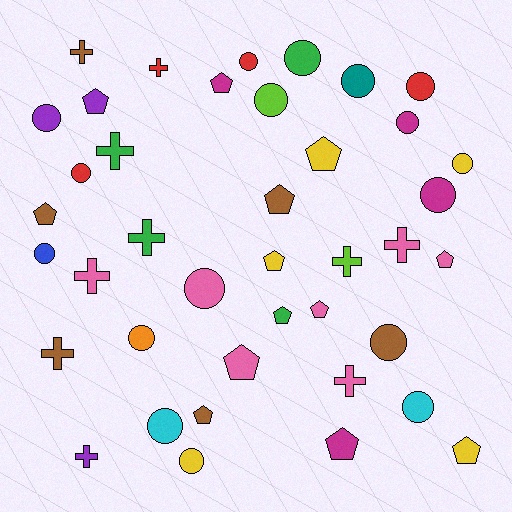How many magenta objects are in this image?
There are 4 magenta objects.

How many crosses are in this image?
There are 10 crosses.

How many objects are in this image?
There are 40 objects.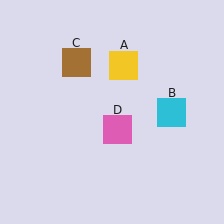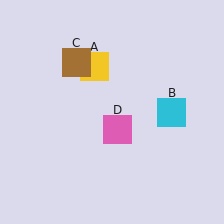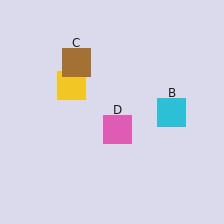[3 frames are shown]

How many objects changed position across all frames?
1 object changed position: yellow square (object A).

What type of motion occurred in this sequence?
The yellow square (object A) rotated counterclockwise around the center of the scene.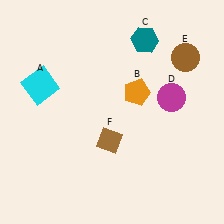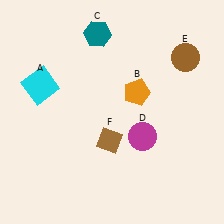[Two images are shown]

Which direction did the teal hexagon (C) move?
The teal hexagon (C) moved left.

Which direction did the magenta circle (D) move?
The magenta circle (D) moved down.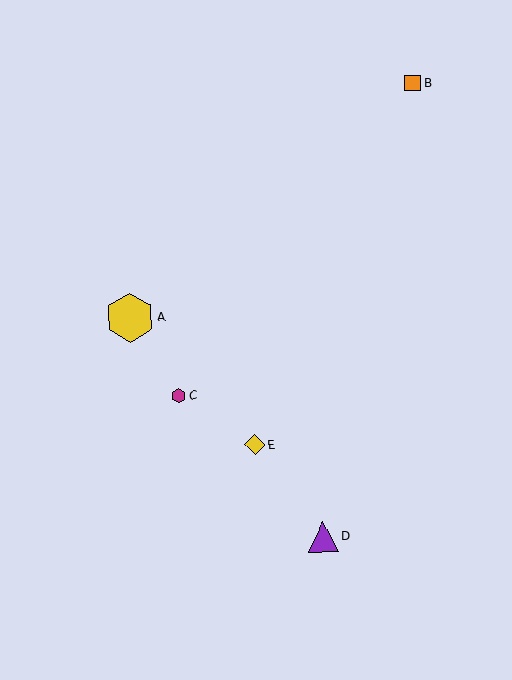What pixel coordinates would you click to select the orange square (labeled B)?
Click at (413, 83) to select the orange square B.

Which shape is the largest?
The yellow hexagon (labeled A) is the largest.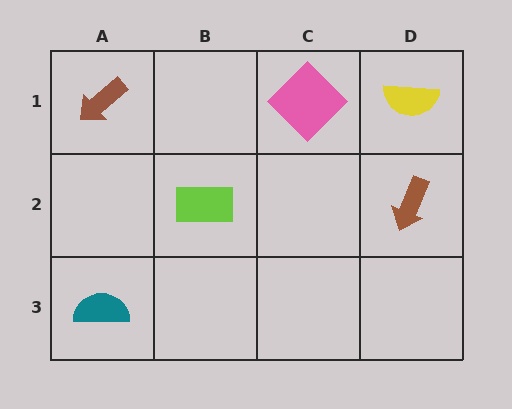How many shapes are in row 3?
1 shape.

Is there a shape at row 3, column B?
No, that cell is empty.